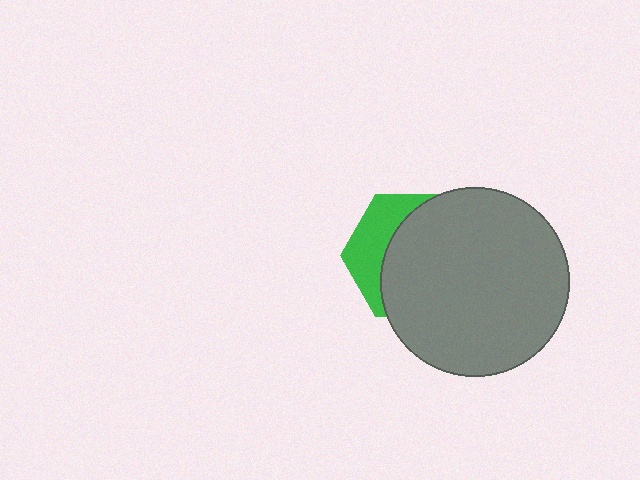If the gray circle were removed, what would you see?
You would see the complete green hexagon.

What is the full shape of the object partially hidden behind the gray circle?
The partially hidden object is a green hexagon.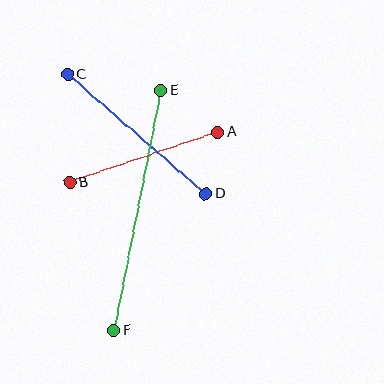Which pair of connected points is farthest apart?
Points E and F are farthest apart.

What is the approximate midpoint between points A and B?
The midpoint is at approximately (144, 157) pixels.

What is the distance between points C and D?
The distance is approximately 183 pixels.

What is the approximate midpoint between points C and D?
The midpoint is at approximately (137, 134) pixels.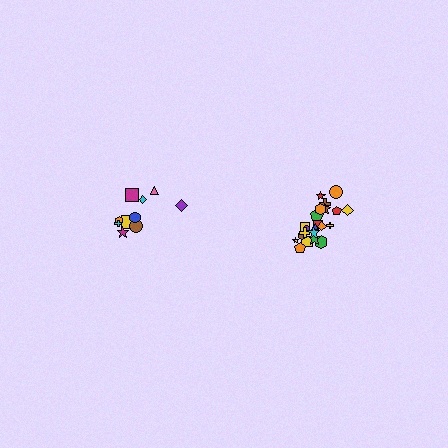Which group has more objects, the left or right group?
The right group.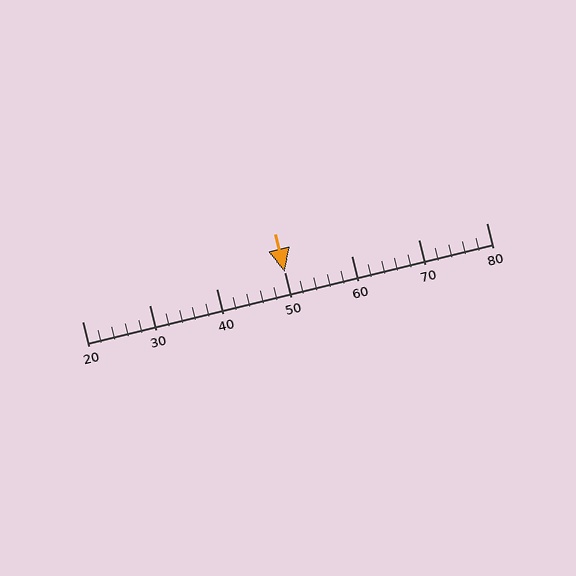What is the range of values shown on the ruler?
The ruler shows values from 20 to 80.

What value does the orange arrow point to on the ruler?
The orange arrow points to approximately 50.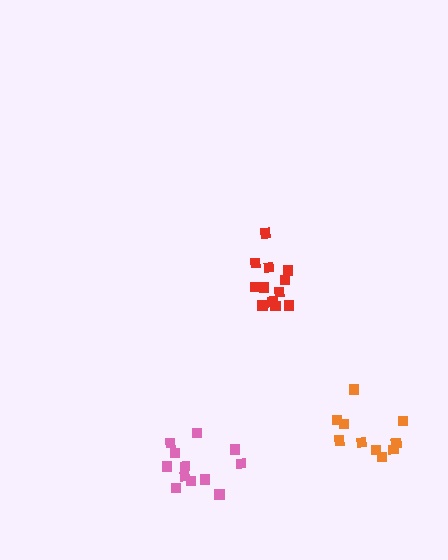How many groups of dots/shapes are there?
There are 3 groups.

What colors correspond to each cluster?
The clusters are colored: red, pink, orange.